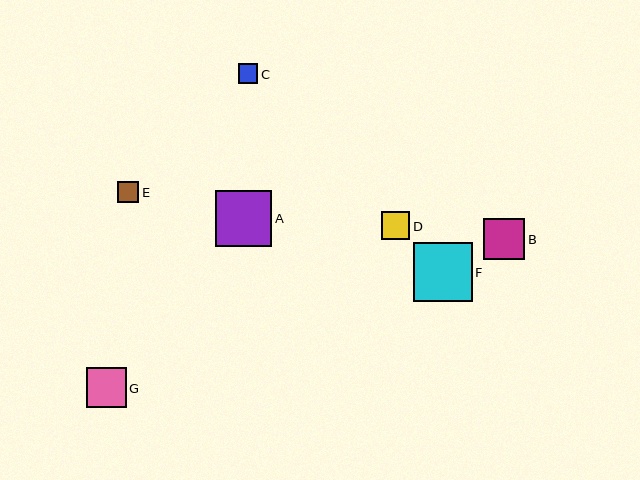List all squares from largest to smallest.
From largest to smallest: F, A, B, G, D, E, C.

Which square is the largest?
Square F is the largest with a size of approximately 59 pixels.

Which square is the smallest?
Square C is the smallest with a size of approximately 20 pixels.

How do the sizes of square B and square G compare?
Square B and square G are approximately the same size.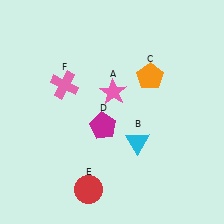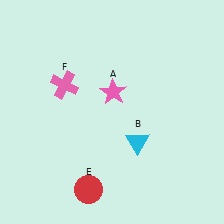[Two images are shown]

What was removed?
The magenta pentagon (D), the orange pentagon (C) were removed in Image 2.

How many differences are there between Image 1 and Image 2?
There are 2 differences between the two images.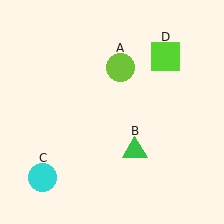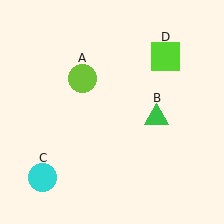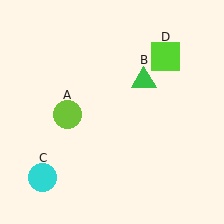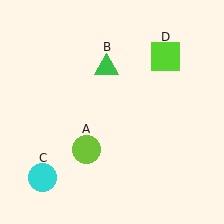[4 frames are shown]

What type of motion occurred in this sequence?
The lime circle (object A), green triangle (object B) rotated counterclockwise around the center of the scene.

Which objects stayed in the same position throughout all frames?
Cyan circle (object C) and lime square (object D) remained stationary.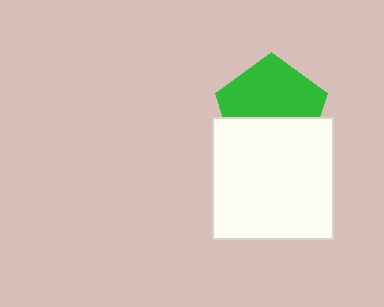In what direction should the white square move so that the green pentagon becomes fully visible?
The white square should move down. That is the shortest direction to clear the overlap and leave the green pentagon fully visible.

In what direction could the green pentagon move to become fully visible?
The green pentagon could move up. That would shift it out from behind the white square entirely.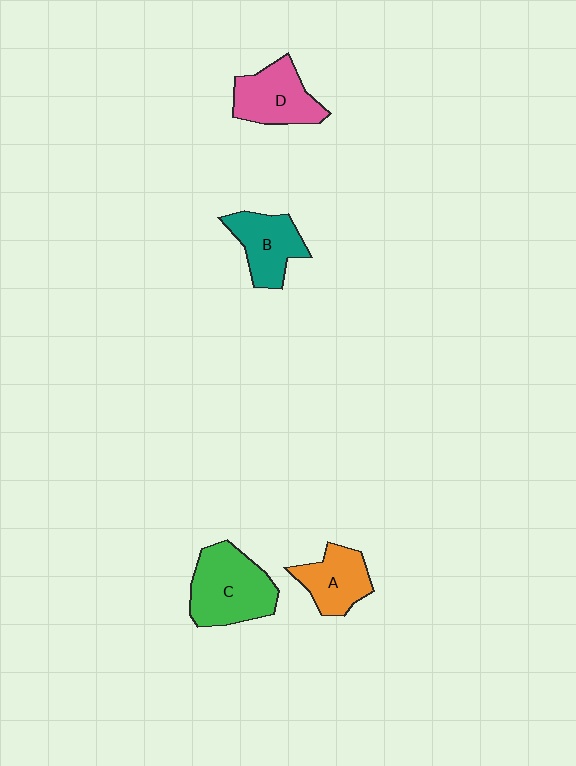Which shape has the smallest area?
Shape A (orange).